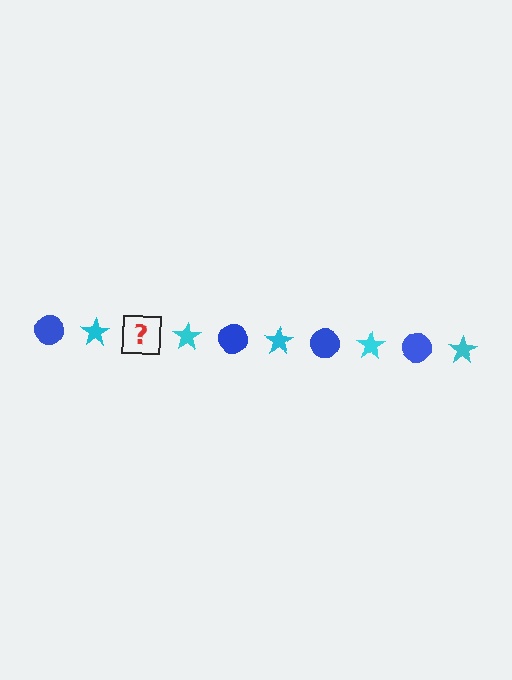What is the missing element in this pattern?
The missing element is a blue circle.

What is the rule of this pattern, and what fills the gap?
The rule is that the pattern alternates between blue circle and cyan star. The gap should be filled with a blue circle.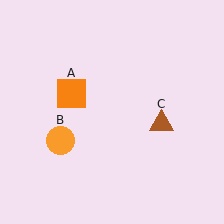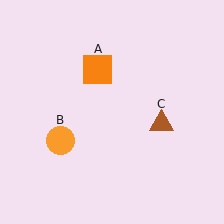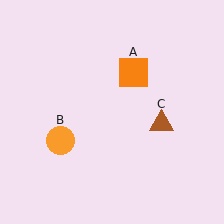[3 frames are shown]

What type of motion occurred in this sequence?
The orange square (object A) rotated clockwise around the center of the scene.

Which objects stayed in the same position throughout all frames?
Orange circle (object B) and brown triangle (object C) remained stationary.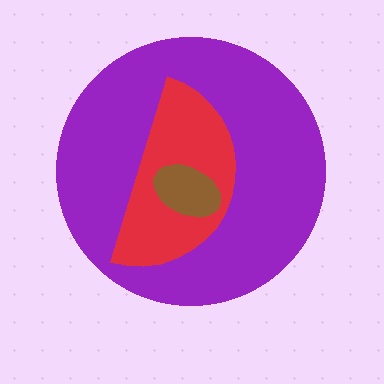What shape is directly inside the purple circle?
The red semicircle.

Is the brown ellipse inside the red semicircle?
Yes.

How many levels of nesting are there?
3.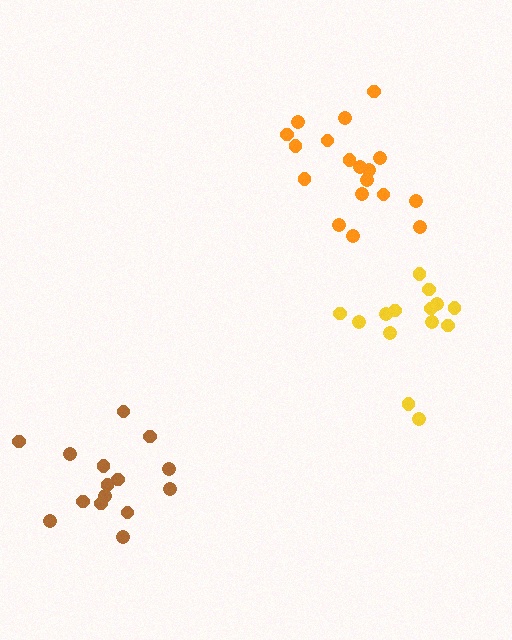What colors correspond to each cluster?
The clusters are colored: yellow, orange, brown.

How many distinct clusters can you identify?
There are 3 distinct clusters.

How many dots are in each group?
Group 1: 14 dots, Group 2: 18 dots, Group 3: 15 dots (47 total).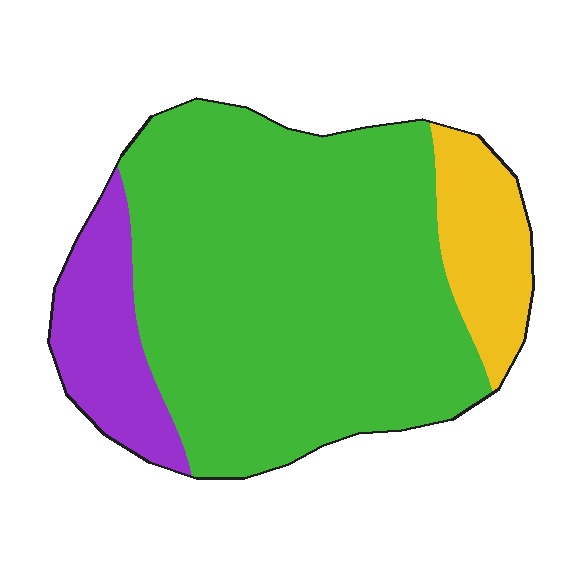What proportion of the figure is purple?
Purple takes up about one eighth (1/8) of the figure.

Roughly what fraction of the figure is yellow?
Yellow covers about 15% of the figure.